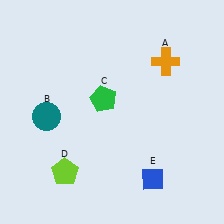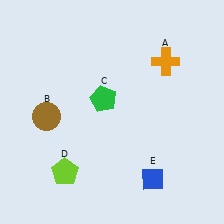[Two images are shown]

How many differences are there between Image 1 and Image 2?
There is 1 difference between the two images.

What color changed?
The circle (B) changed from teal in Image 1 to brown in Image 2.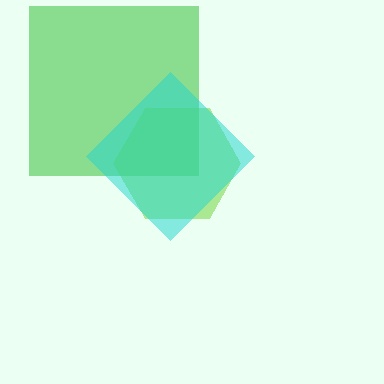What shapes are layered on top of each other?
The layered shapes are: a green square, a lime hexagon, a cyan diamond.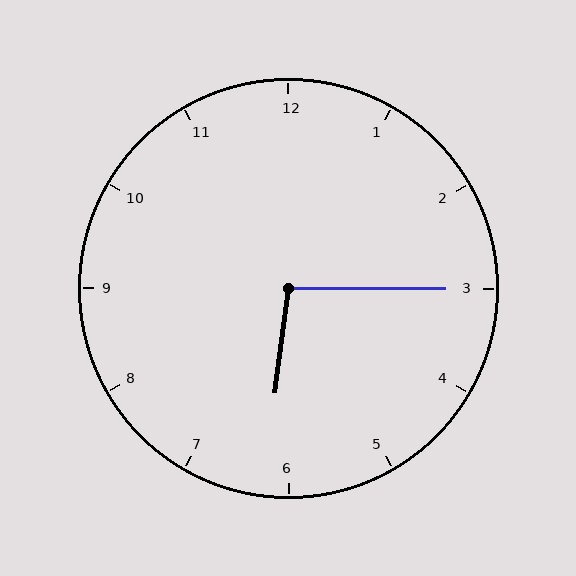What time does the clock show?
6:15.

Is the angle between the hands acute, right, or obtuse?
It is obtuse.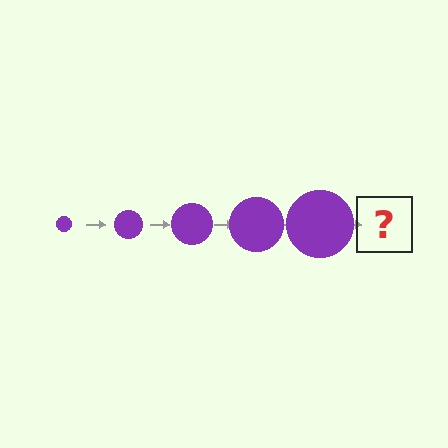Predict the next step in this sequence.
The next step is a purple circle, larger than the previous one.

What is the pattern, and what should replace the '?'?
The pattern is that the circle gets progressively larger each step. The '?' should be a purple circle, larger than the previous one.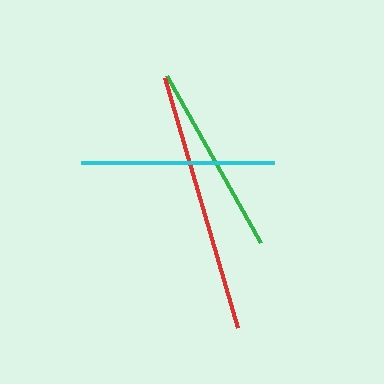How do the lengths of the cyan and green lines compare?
The cyan and green lines are approximately the same length.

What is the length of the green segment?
The green segment is approximately 191 pixels long.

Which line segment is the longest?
The red line is the longest at approximately 260 pixels.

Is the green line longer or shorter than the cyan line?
The cyan line is longer than the green line.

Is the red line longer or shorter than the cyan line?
The red line is longer than the cyan line.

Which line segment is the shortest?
The green line is the shortest at approximately 191 pixels.